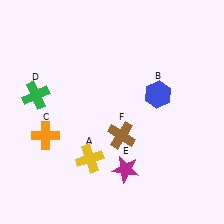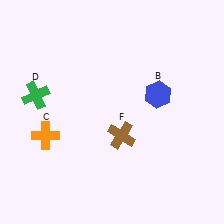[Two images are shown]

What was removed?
The yellow cross (A), the magenta star (E) were removed in Image 2.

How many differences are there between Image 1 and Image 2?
There are 2 differences between the two images.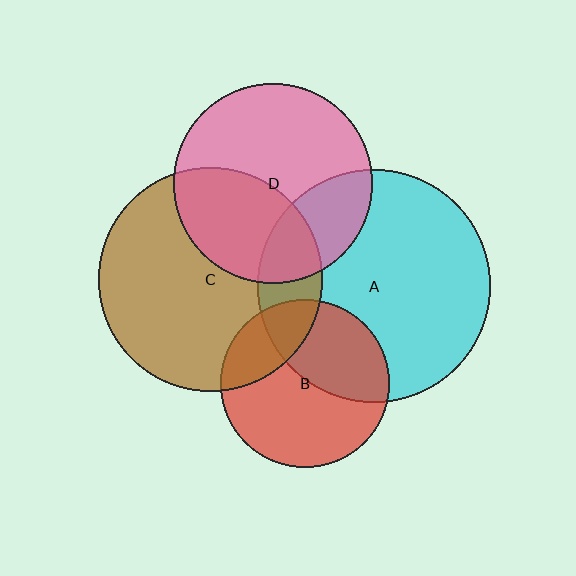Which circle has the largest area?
Circle A (cyan).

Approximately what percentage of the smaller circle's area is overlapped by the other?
Approximately 40%.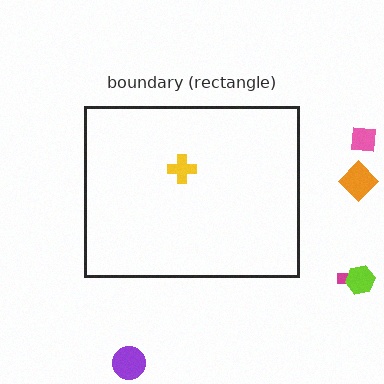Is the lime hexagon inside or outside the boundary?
Outside.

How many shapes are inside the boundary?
1 inside, 5 outside.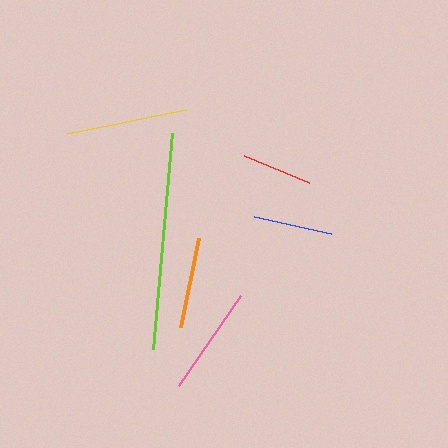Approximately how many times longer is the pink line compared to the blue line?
The pink line is approximately 1.4 times the length of the blue line.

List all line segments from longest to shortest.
From longest to shortest: lime, yellow, pink, orange, blue, red.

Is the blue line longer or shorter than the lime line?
The lime line is longer than the blue line.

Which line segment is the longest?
The lime line is the longest at approximately 217 pixels.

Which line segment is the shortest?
The red line is the shortest at approximately 70 pixels.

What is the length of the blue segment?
The blue segment is approximately 79 pixels long.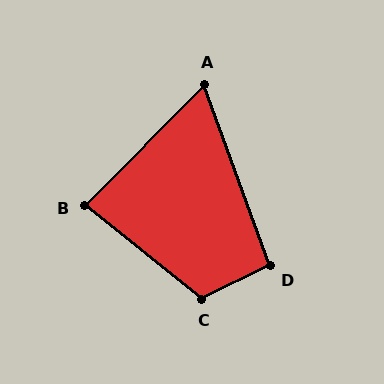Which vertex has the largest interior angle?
C, at approximately 115 degrees.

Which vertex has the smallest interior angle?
A, at approximately 65 degrees.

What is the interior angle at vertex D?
Approximately 96 degrees (obtuse).